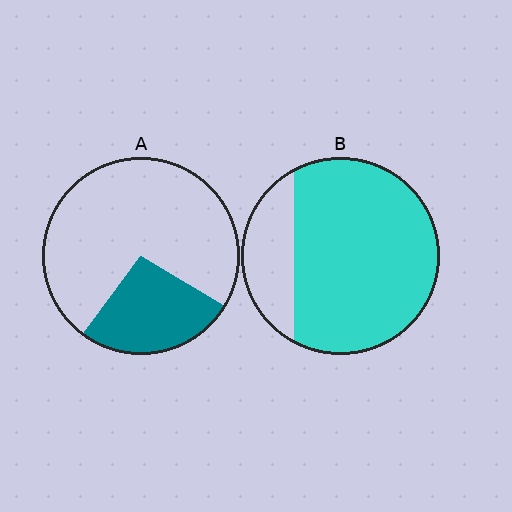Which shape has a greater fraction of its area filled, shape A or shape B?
Shape B.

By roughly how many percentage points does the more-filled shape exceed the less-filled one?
By roughly 50 percentage points (B over A).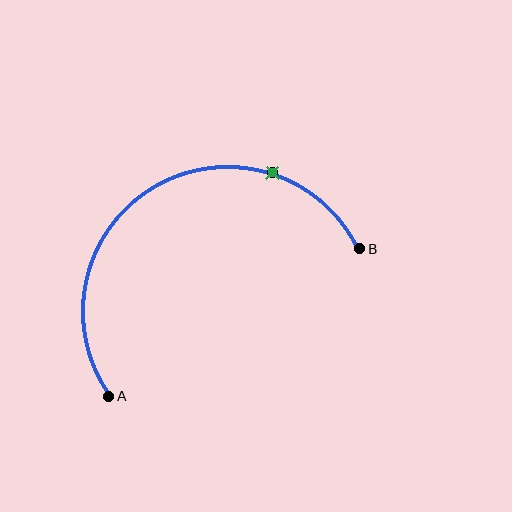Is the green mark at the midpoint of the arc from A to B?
No. The green mark lies on the arc but is closer to endpoint B. The arc midpoint would be at the point on the curve equidistant along the arc from both A and B.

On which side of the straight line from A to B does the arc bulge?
The arc bulges above the straight line connecting A and B.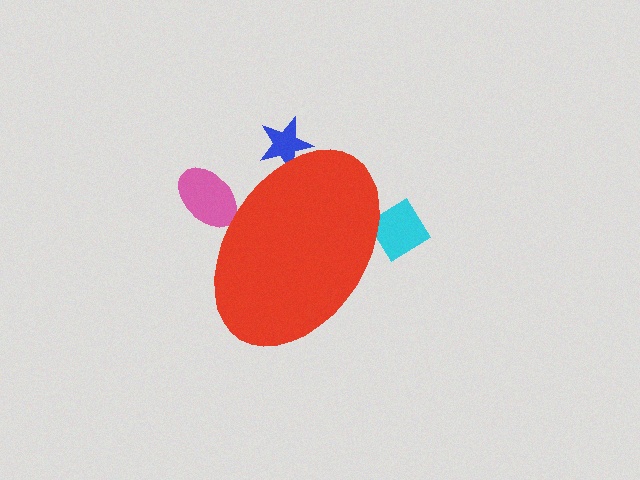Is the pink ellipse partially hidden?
Yes, the pink ellipse is partially hidden behind the red ellipse.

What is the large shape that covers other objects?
A red ellipse.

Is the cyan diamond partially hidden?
Yes, the cyan diamond is partially hidden behind the red ellipse.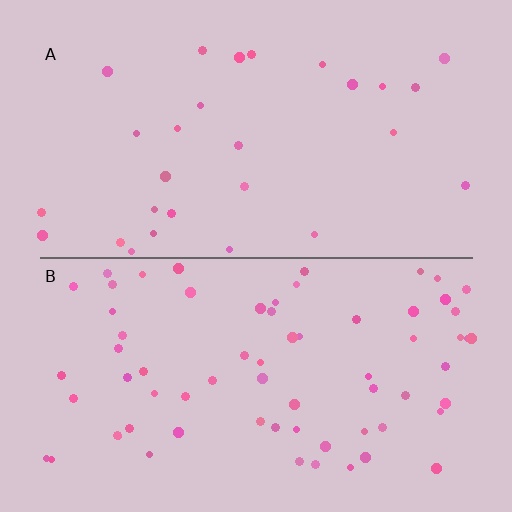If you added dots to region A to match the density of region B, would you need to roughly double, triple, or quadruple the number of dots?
Approximately double.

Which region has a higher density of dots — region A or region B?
B (the bottom).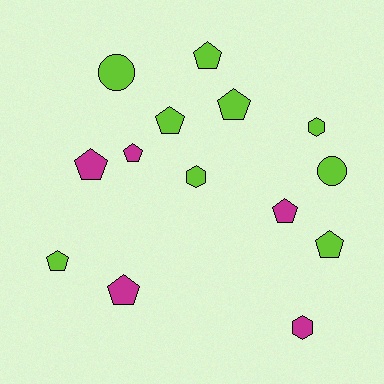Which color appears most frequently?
Lime, with 9 objects.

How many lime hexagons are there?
There are 2 lime hexagons.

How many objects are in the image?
There are 14 objects.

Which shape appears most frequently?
Pentagon, with 9 objects.